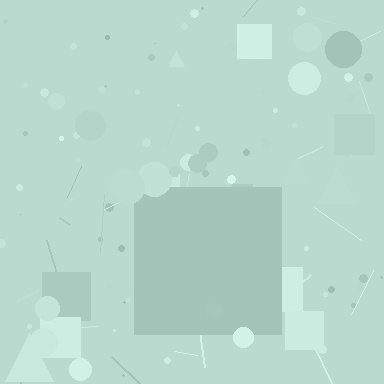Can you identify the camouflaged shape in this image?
The camouflaged shape is a square.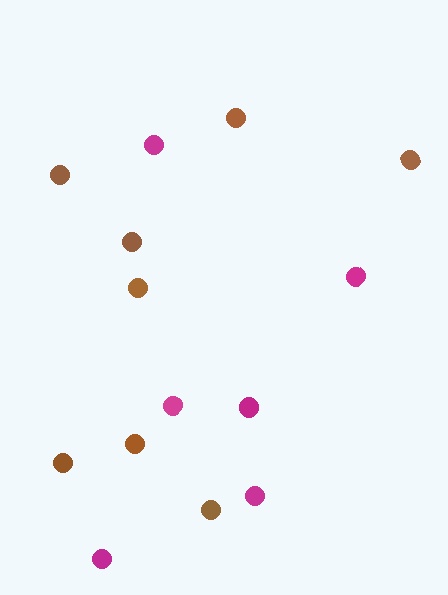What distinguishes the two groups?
There are 2 groups: one group of magenta circles (6) and one group of brown circles (8).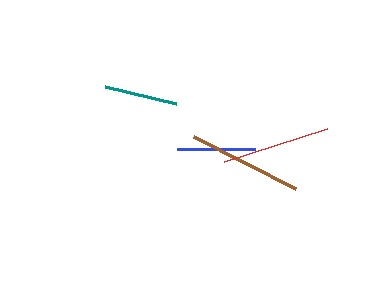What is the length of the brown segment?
The brown segment is approximately 114 pixels long.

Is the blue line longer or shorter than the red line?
The red line is longer than the blue line.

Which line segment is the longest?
The brown line is the longest at approximately 114 pixels.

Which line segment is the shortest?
The teal line is the shortest at approximately 73 pixels.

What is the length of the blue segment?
The blue segment is approximately 78 pixels long.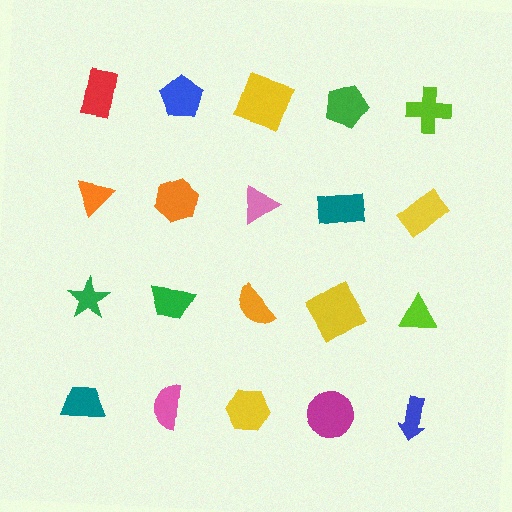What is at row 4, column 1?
A teal trapezoid.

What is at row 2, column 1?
An orange triangle.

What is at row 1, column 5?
A lime cross.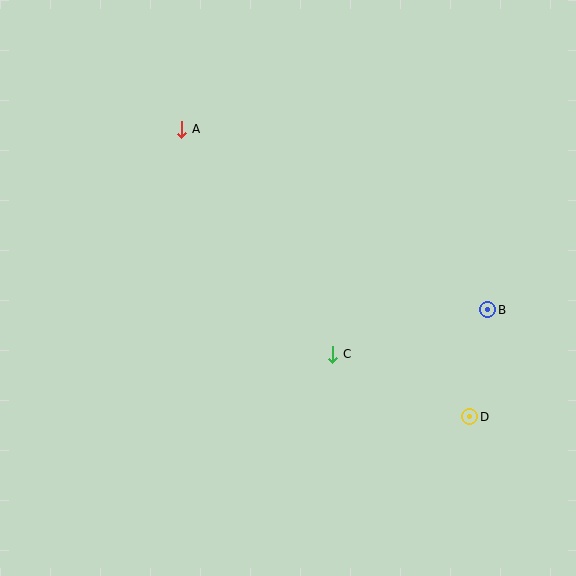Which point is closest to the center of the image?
Point C at (333, 354) is closest to the center.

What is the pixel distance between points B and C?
The distance between B and C is 161 pixels.